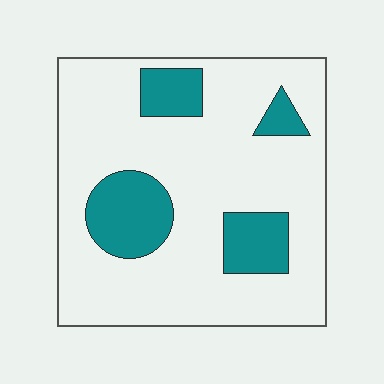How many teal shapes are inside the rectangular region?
4.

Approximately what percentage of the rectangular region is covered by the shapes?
Approximately 20%.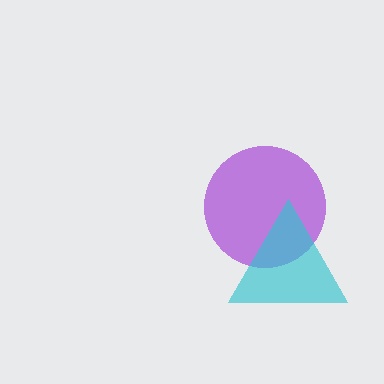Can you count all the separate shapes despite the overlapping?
Yes, there are 2 separate shapes.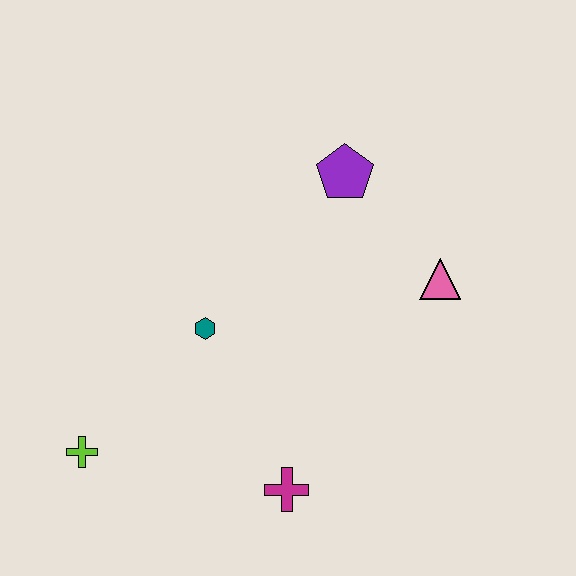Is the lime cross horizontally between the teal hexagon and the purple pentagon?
No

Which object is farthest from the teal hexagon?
The pink triangle is farthest from the teal hexagon.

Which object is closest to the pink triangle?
The purple pentagon is closest to the pink triangle.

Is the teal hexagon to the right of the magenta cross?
No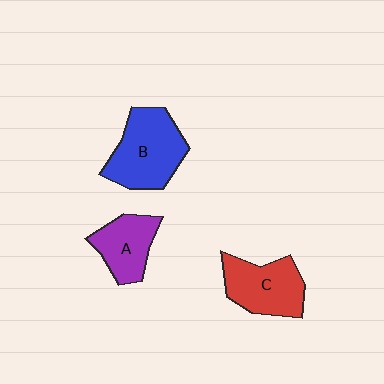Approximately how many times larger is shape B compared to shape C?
Approximately 1.2 times.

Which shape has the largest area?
Shape B (blue).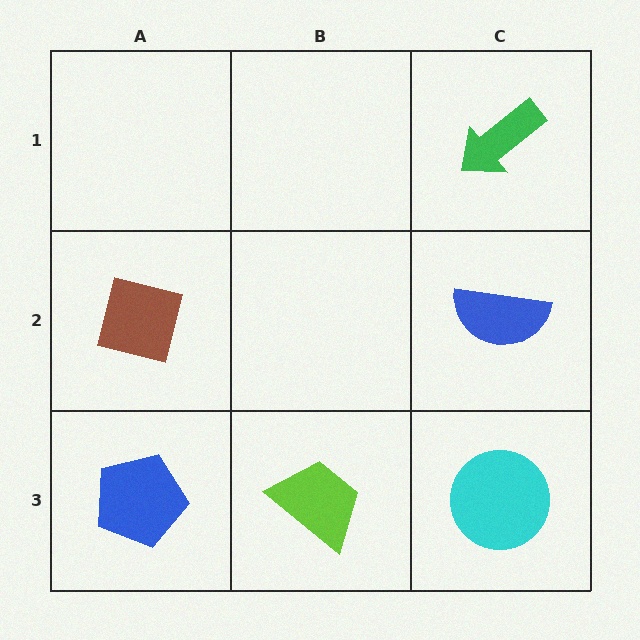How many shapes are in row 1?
1 shape.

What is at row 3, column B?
A lime trapezoid.